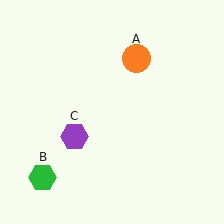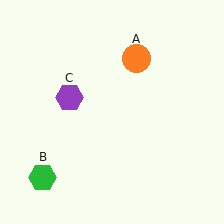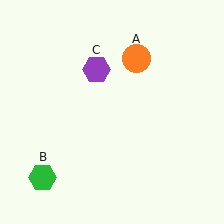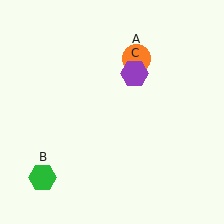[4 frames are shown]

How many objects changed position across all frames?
1 object changed position: purple hexagon (object C).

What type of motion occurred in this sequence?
The purple hexagon (object C) rotated clockwise around the center of the scene.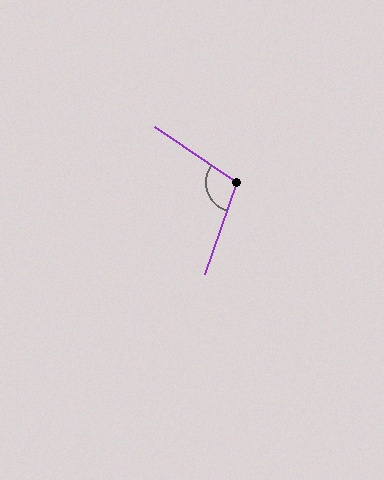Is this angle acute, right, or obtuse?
It is obtuse.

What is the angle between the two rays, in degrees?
Approximately 106 degrees.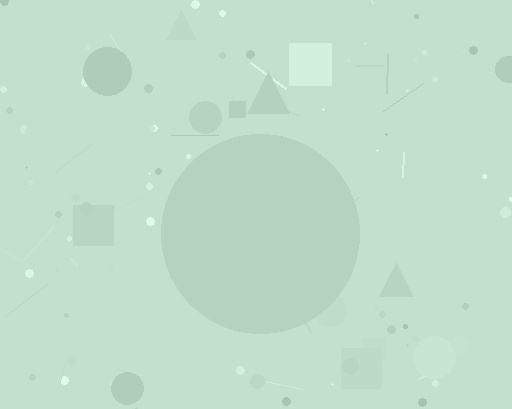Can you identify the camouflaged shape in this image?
The camouflaged shape is a circle.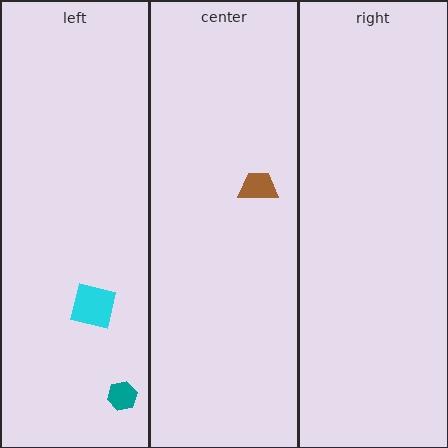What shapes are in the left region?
The cyan square, the teal hexagon.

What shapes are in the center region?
The brown trapezoid.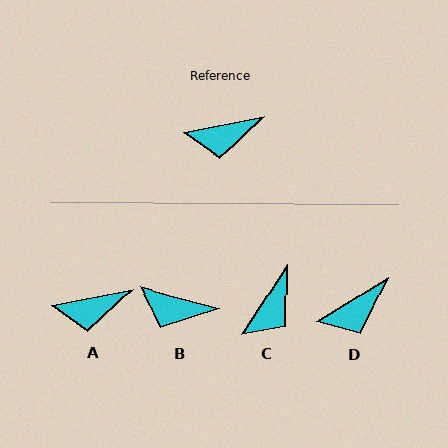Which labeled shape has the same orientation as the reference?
A.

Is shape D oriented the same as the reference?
No, it is off by about 20 degrees.